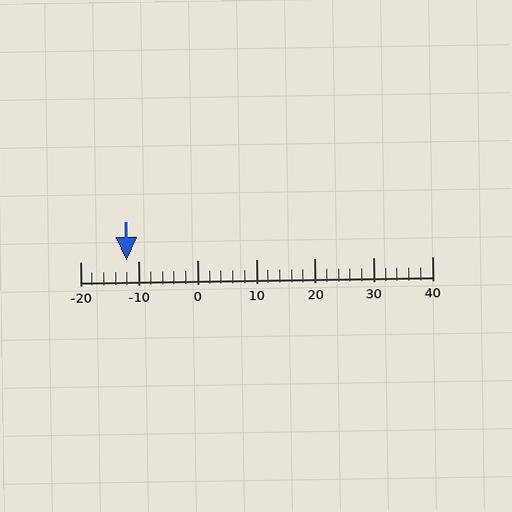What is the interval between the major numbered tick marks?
The major tick marks are spaced 10 units apart.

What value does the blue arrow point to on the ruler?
The blue arrow points to approximately -12.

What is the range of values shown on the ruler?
The ruler shows values from -20 to 40.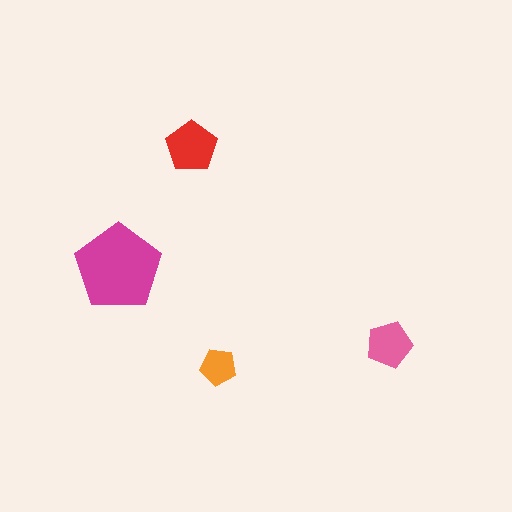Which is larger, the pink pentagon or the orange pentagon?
The pink one.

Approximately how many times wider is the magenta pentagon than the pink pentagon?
About 2 times wider.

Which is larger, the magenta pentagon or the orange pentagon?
The magenta one.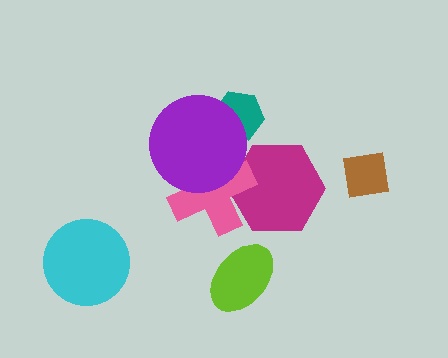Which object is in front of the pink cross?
The purple circle is in front of the pink cross.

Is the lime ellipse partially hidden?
No, no other shape covers it.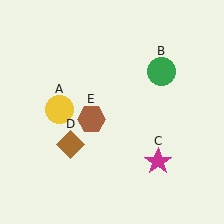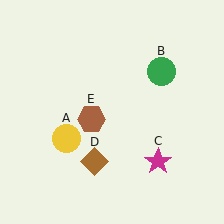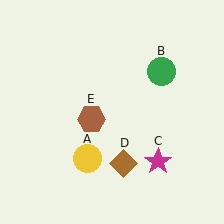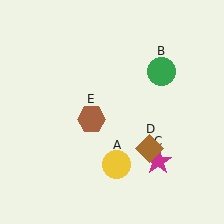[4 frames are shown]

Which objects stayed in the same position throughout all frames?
Green circle (object B) and magenta star (object C) and brown hexagon (object E) remained stationary.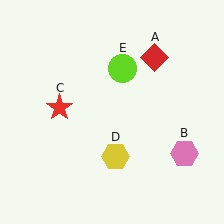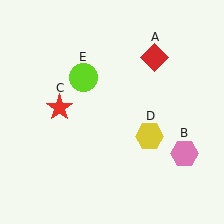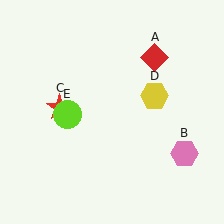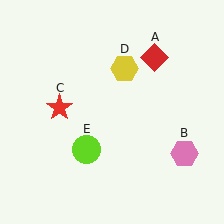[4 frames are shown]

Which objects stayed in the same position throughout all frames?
Red diamond (object A) and pink hexagon (object B) and red star (object C) remained stationary.